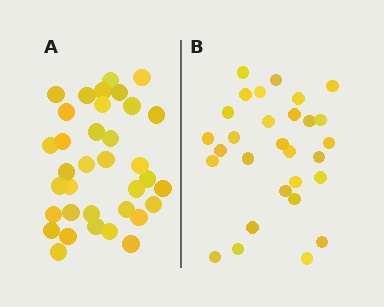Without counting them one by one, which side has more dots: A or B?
Region A (the left region) has more dots.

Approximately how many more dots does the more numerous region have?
Region A has about 6 more dots than region B.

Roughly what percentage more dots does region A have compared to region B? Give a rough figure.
About 20% more.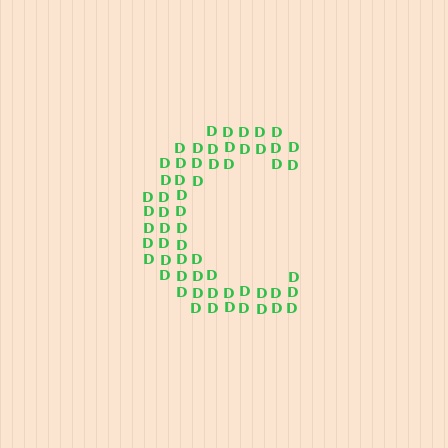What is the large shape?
The large shape is the letter C.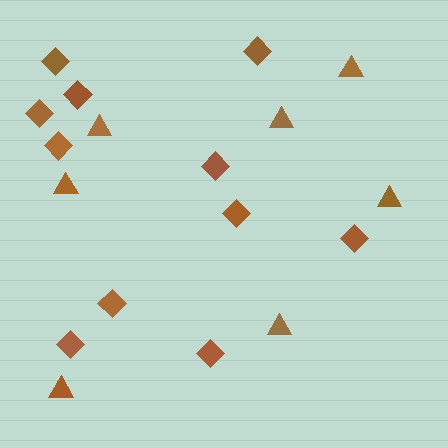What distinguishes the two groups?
There are 2 groups: one group of triangles (7) and one group of diamonds (11).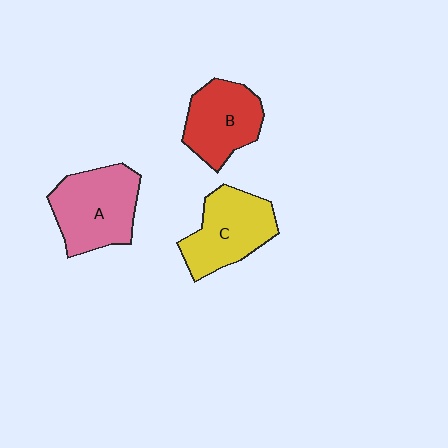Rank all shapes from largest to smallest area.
From largest to smallest: A (pink), C (yellow), B (red).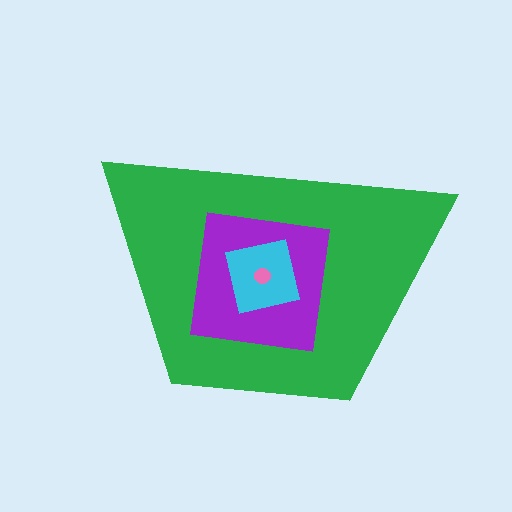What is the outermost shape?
The green trapezoid.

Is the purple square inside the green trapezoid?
Yes.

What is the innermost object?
The pink circle.